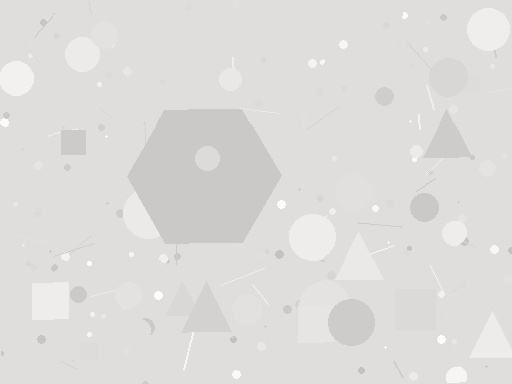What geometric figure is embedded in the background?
A hexagon is embedded in the background.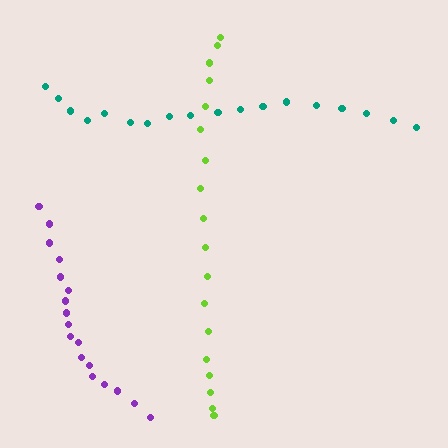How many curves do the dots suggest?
There are 3 distinct paths.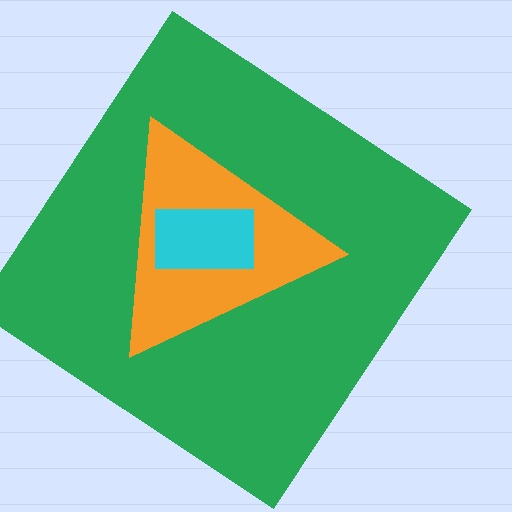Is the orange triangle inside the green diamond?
Yes.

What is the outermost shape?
The green diamond.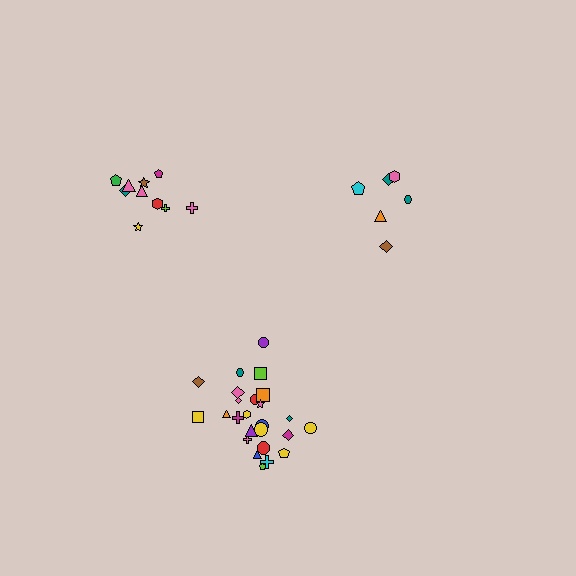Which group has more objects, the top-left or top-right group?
The top-left group.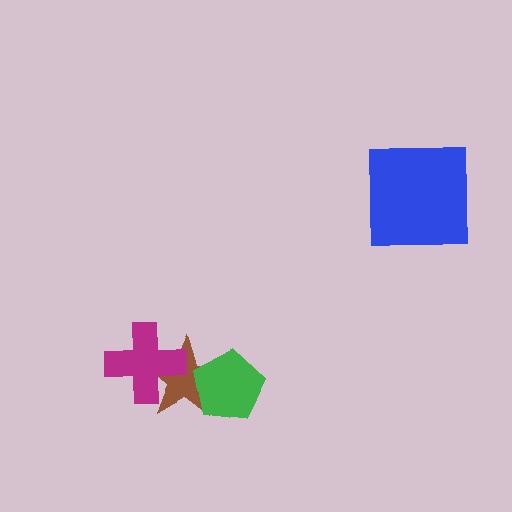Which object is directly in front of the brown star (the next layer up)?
The magenta cross is directly in front of the brown star.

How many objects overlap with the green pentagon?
1 object overlaps with the green pentagon.